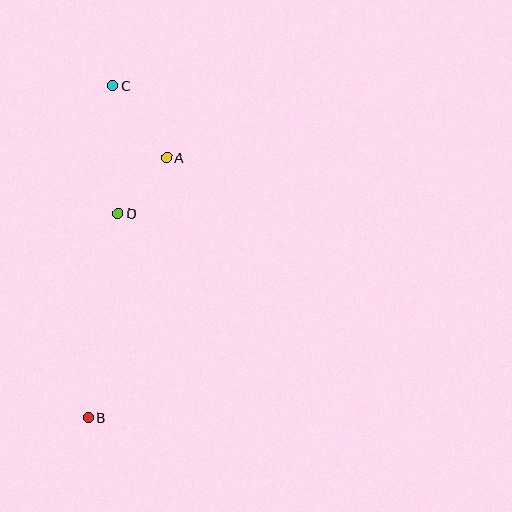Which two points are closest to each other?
Points A and D are closest to each other.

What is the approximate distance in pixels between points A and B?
The distance between A and B is approximately 271 pixels.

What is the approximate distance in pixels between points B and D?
The distance between B and D is approximately 206 pixels.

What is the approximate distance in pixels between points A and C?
The distance between A and C is approximately 90 pixels.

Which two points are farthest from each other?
Points B and C are farthest from each other.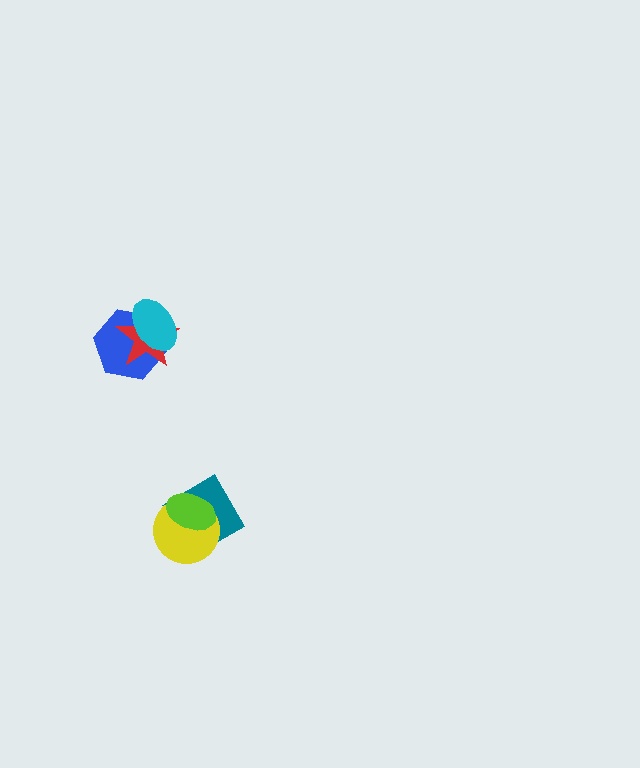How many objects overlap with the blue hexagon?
2 objects overlap with the blue hexagon.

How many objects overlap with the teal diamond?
2 objects overlap with the teal diamond.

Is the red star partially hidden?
Yes, it is partially covered by another shape.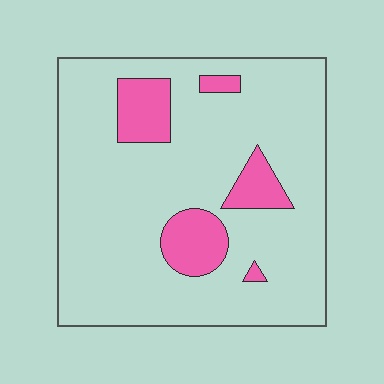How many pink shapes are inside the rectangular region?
5.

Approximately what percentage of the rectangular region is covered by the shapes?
Approximately 15%.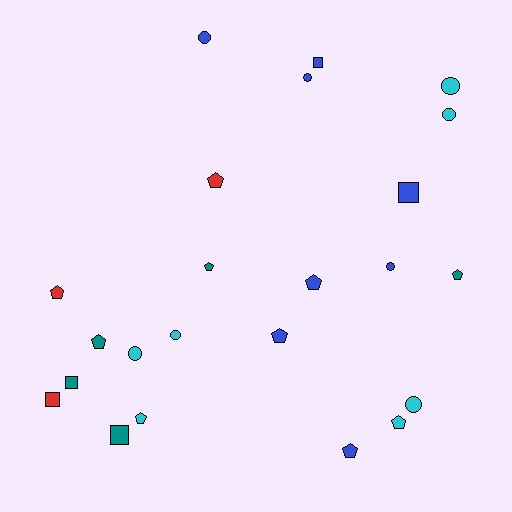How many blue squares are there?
There are 2 blue squares.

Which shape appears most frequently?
Pentagon, with 10 objects.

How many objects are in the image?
There are 23 objects.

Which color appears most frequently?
Blue, with 8 objects.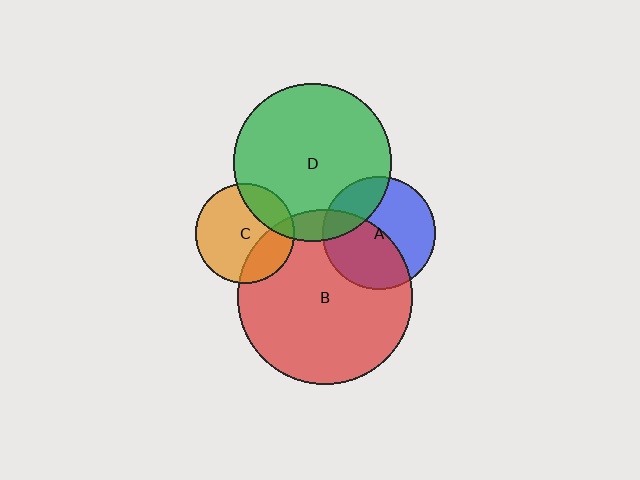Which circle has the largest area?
Circle B (red).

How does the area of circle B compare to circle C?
Approximately 3.1 times.